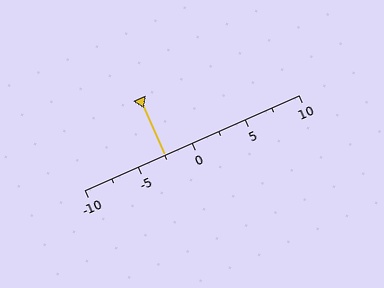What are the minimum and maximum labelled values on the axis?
The axis runs from -10 to 10.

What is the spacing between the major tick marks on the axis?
The major ticks are spaced 5 apart.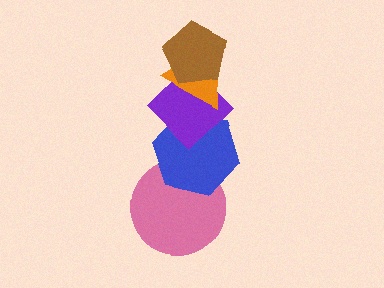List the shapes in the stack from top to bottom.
From top to bottom: the brown pentagon, the orange triangle, the purple diamond, the blue hexagon, the pink circle.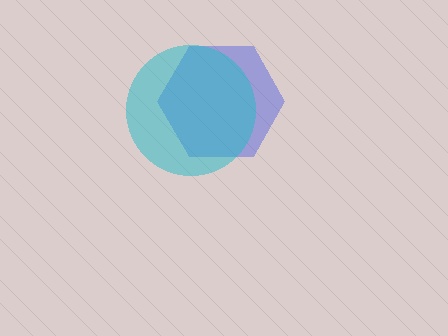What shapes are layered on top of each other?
The layered shapes are: a blue hexagon, a cyan circle.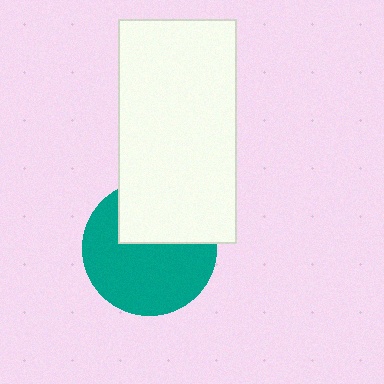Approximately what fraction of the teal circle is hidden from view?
Roughly 36% of the teal circle is hidden behind the white rectangle.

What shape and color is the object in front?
The object in front is a white rectangle.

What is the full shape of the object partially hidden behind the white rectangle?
The partially hidden object is a teal circle.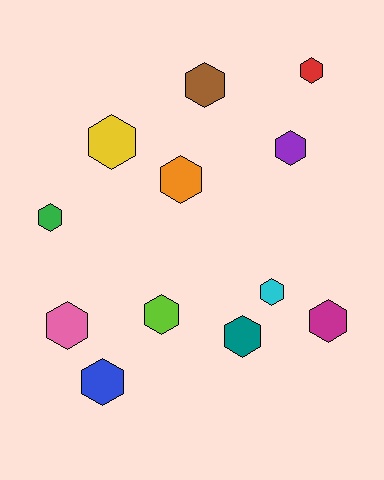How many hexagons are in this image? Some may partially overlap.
There are 12 hexagons.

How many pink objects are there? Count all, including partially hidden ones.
There is 1 pink object.